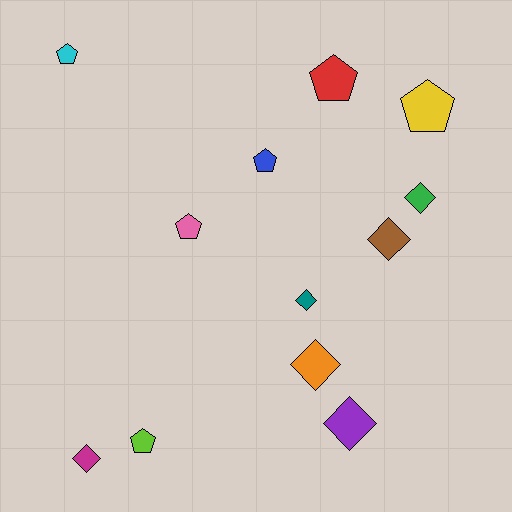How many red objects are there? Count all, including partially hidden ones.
There is 1 red object.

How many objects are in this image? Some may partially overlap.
There are 12 objects.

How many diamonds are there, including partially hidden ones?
There are 6 diamonds.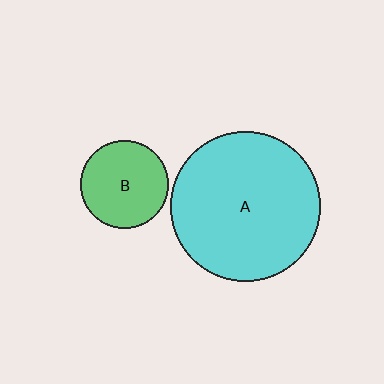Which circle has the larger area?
Circle A (cyan).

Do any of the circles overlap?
No, none of the circles overlap.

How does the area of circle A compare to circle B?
Approximately 2.9 times.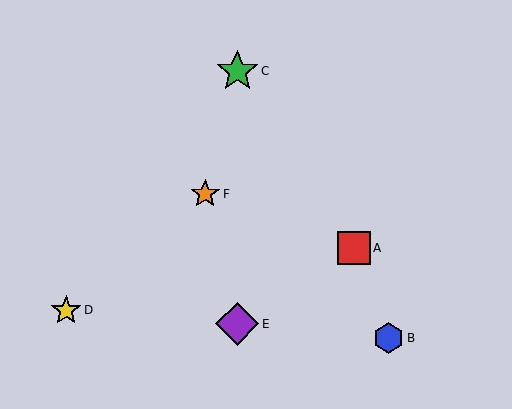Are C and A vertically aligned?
No, C is at x≈237 and A is at x≈354.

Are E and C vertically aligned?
Yes, both are at x≈237.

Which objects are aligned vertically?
Objects C, E are aligned vertically.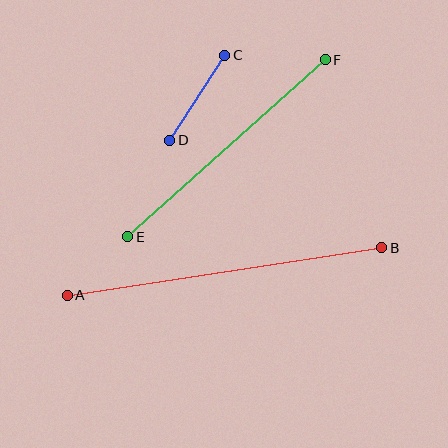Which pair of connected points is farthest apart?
Points A and B are farthest apart.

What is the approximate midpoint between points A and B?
The midpoint is at approximately (224, 272) pixels.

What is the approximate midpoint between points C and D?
The midpoint is at approximately (197, 98) pixels.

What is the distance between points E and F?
The distance is approximately 265 pixels.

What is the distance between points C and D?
The distance is approximately 101 pixels.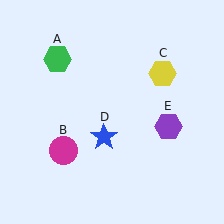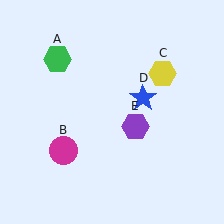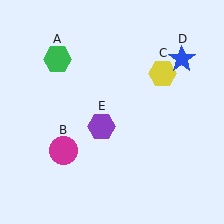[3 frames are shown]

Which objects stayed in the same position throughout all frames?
Green hexagon (object A) and magenta circle (object B) and yellow hexagon (object C) remained stationary.